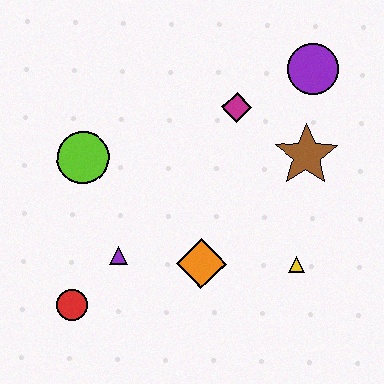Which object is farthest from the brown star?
The red circle is farthest from the brown star.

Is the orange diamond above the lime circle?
No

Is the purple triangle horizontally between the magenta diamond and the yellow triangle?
No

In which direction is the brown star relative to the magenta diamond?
The brown star is to the right of the magenta diamond.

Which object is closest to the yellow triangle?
The orange diamond is closest to the yellow triangle.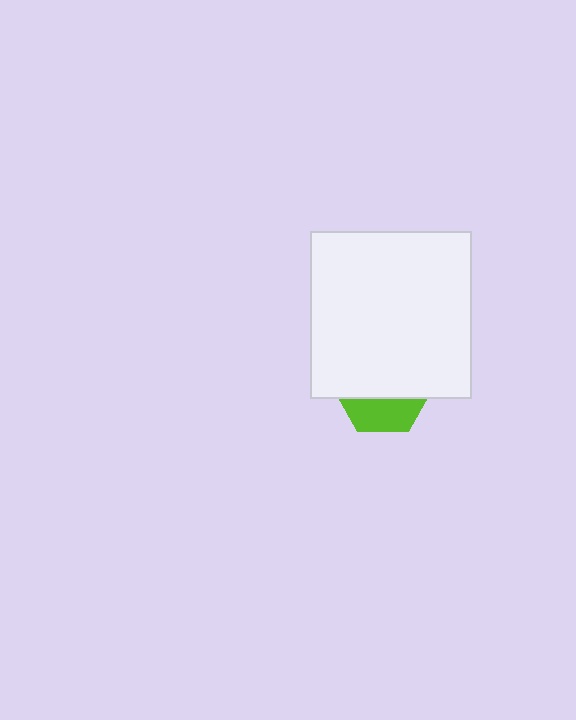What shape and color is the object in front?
The object in front is a white rectangle.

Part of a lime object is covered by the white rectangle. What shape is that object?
It is a hexagon.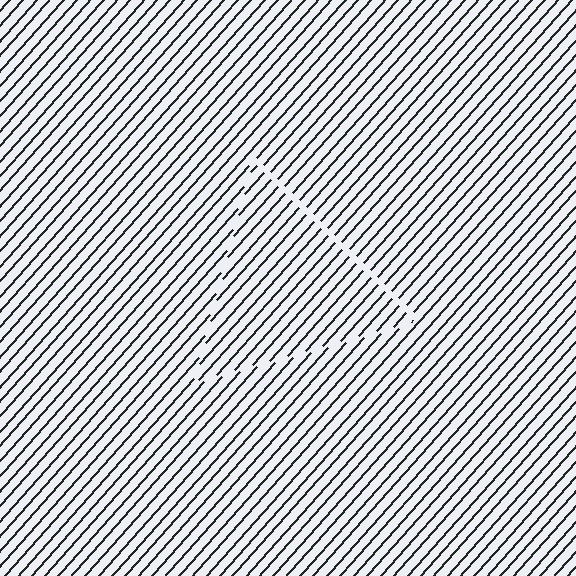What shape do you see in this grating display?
An illusory triangle. The interior of the shape contains the same grating, shifted by half a period — the contour is defined by the phase discontinuity where line-ends from the inner and outer gratings abut.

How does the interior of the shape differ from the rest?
The interior of the shape contains the same grating, shifted by half a period — the contour is defined by the phase discontinuity where line-ends from the inner and outer gratings abut.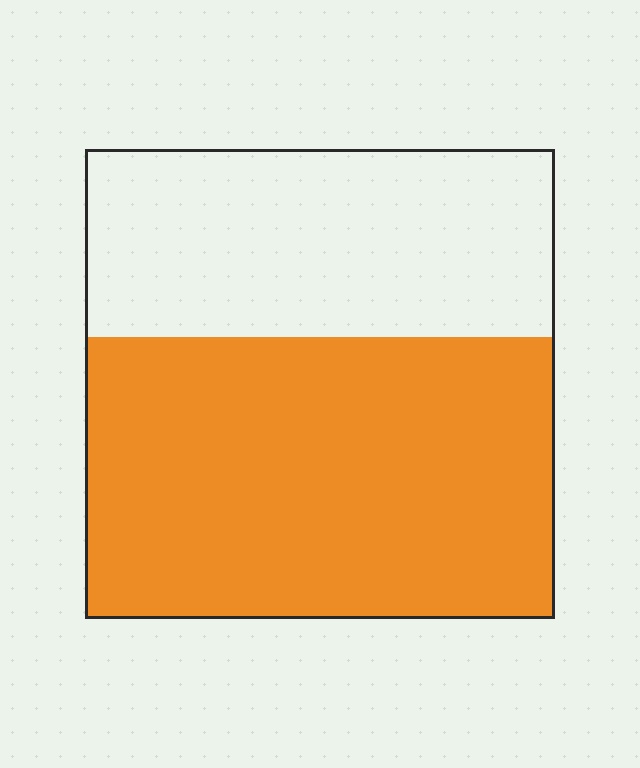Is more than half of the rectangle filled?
Yes.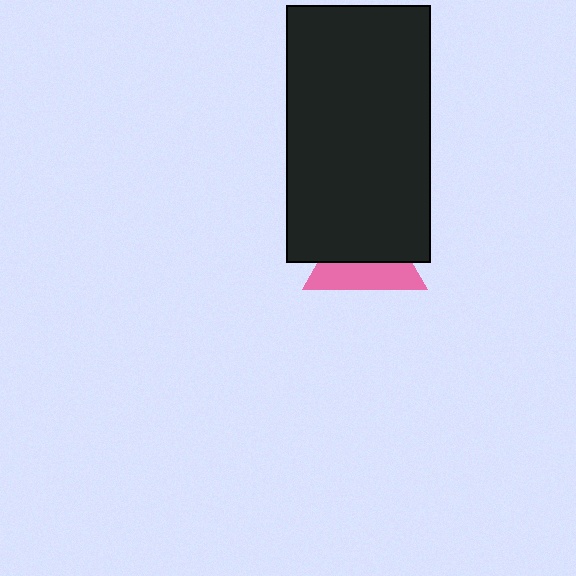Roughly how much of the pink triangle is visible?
A small part of it is visible (roughly 42%).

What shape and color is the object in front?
The object in front is a black rectangle.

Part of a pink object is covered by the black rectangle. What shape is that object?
It is a triangle.